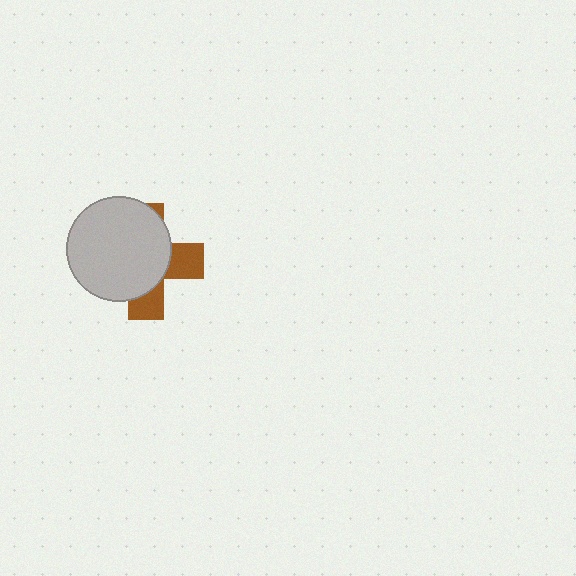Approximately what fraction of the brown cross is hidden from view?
Roughly 67% of the brown cross is hidden behind the light gray circle.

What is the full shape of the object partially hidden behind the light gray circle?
The partially hidden object is a brown cross.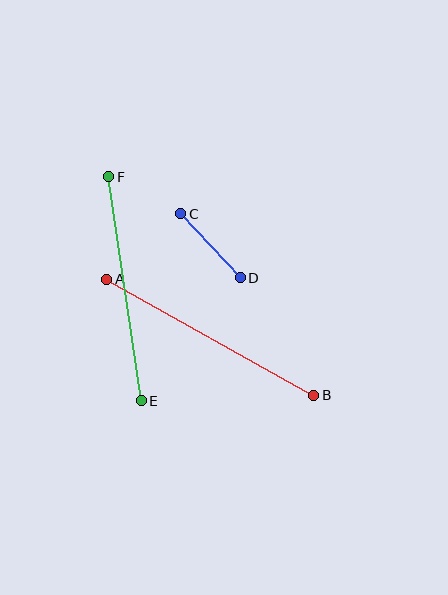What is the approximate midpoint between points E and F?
The midpoint is at approximately (125, 289) pixels.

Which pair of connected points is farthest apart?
Points A and B are farthest apart.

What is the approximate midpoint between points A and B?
The midpoint is at approximately (210, 337) pixels.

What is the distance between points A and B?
The distance is approximately 237 pixels.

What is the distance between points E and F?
The distance is approximately 226 pixels.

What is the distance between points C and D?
The distance is approximately 87 pixels.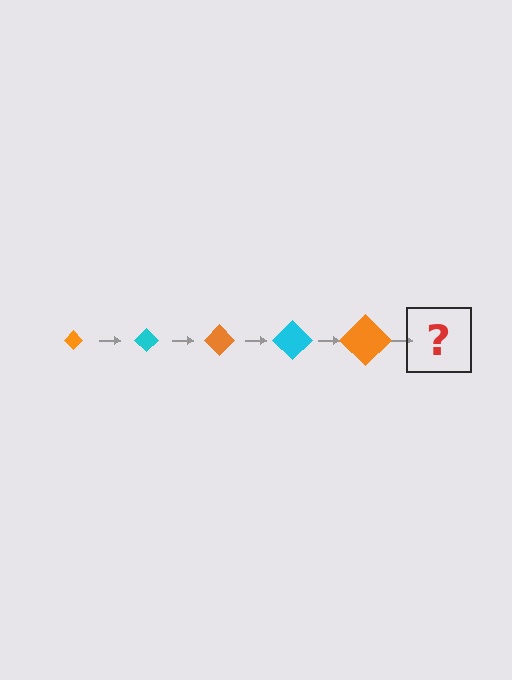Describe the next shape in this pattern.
It should be a cyan diamond, larger than the previous one.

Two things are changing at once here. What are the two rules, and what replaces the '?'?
The two rules are that the diamond grows larger each step and the color cycles through orange and cyan. The '?' should be a cyan diamond, larger than the previous one.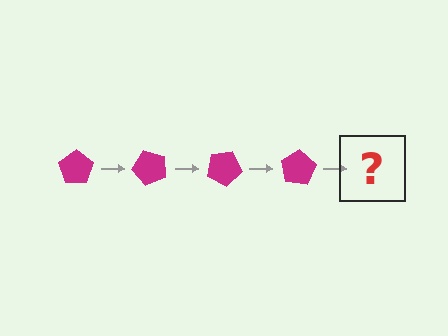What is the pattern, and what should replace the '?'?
The pattern is that the pentagon rotates 50 degrees each step. The '?' should be a magenta pentagon rotated 200 degrees.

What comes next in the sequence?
The next element should be a magenta pentagon rotated 200 degrees.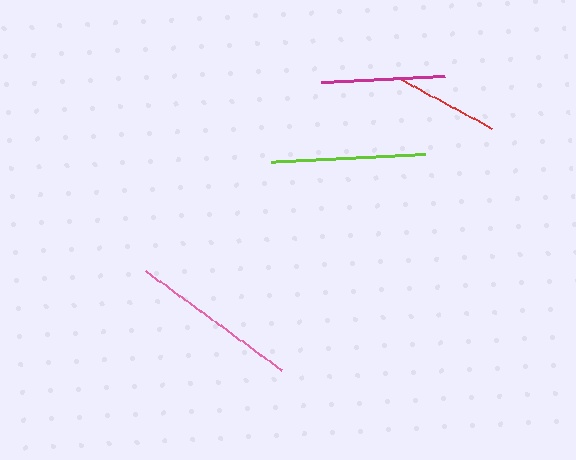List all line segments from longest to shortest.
From longest to shortest: pink, lime, magenta, red.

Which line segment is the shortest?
The red line is the shortest at approximately 106 pixels.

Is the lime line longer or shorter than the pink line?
The pink line is longer than the lime line.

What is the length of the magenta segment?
The magenta segment is approximately 124 pixels long.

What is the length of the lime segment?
The lime segment is approximately 155 pixels long.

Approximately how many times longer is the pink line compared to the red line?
The pink line is approximately 1.6 times the length of the red line.